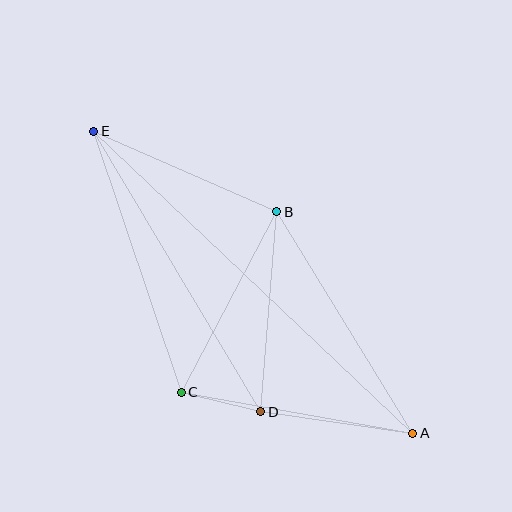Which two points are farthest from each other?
Points A and E are farthest from each other.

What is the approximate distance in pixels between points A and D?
The distance between A and D is approximately 154 pixels.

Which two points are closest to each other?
Points C and D are closest to each other.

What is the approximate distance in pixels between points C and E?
The distance between C and E is approximately 276 pixels.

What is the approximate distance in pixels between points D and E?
The distance between D and E is approximately 327 pixels.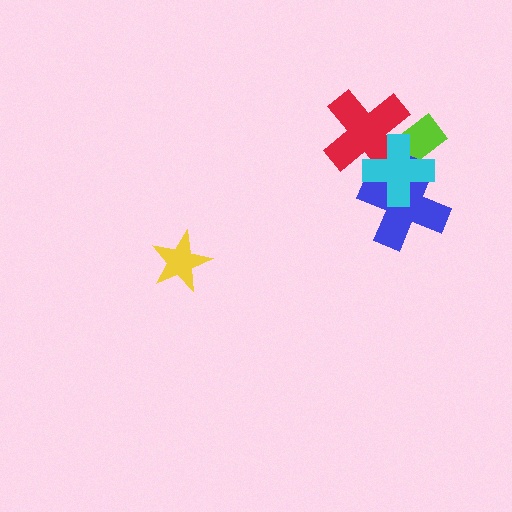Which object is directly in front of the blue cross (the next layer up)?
The red cross is directly in front of the blue cross.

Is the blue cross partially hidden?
Yes, it is partially covered by another shape.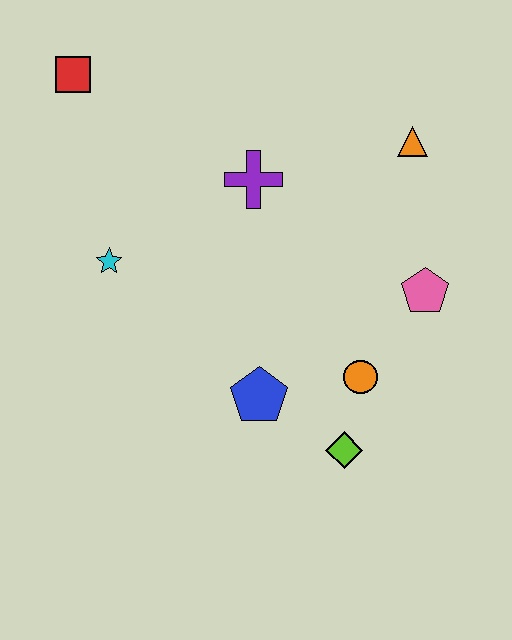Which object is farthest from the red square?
The lime diamond is farthest from the red square.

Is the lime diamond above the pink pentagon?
No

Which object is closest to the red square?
The cyan star is closest to the red square.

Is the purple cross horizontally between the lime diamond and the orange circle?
No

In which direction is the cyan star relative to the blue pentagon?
The cyan star is to the left of the blue pentagon.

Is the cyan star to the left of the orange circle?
Yes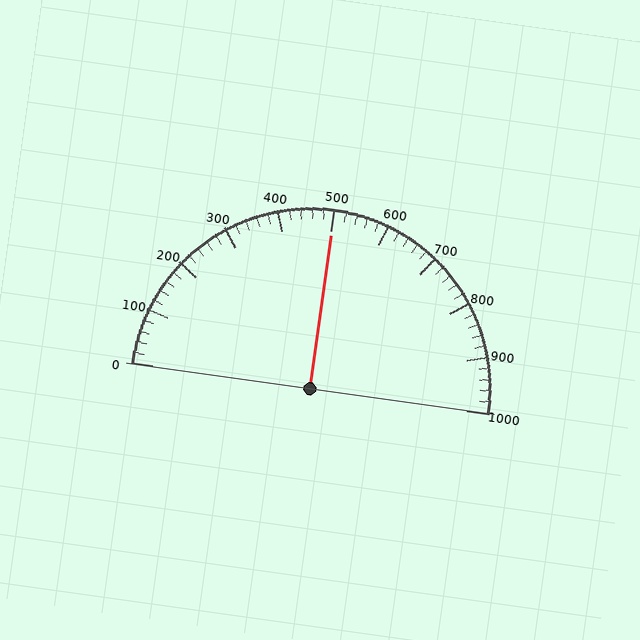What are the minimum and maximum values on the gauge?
The gauge ranges from 0 to 1000.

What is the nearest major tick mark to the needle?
The nearest major tick mark is 500.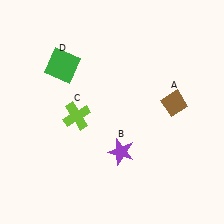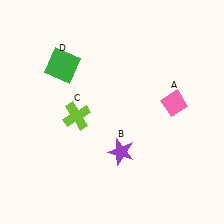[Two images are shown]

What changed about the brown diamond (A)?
In Image 1, A is brown. In Image 2, it changed to pink.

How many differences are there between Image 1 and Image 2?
There is 1 difference between the two images.